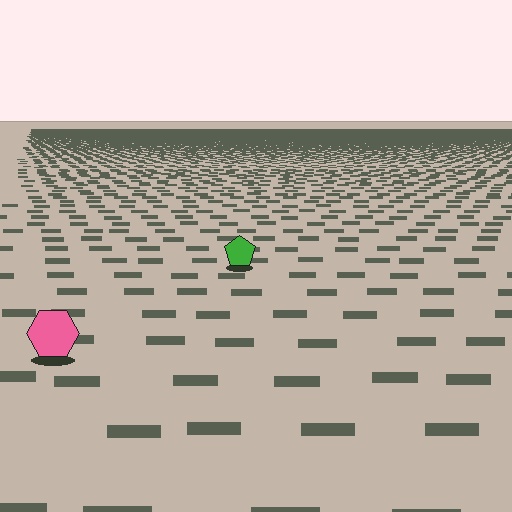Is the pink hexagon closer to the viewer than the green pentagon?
Yes. The pink hexagon is closer — you can tell from the texture gradient: the ground texture is coarser near it.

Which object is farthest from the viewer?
The green pentagon is farthest from the viewer. It appears smaller and the ground texture around it is denser.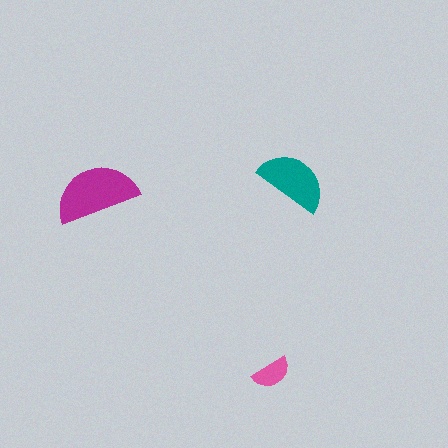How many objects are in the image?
There are 3 objects in the image.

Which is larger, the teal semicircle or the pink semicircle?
The teal one.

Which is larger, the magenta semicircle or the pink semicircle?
The magenta one.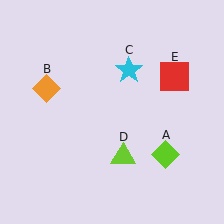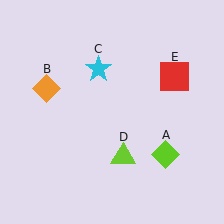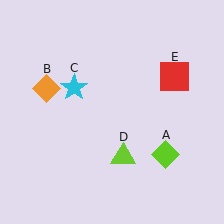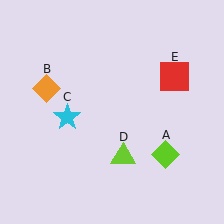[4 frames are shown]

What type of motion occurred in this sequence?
The cyan star (object C) rotated counterclockwise around the center of the scene.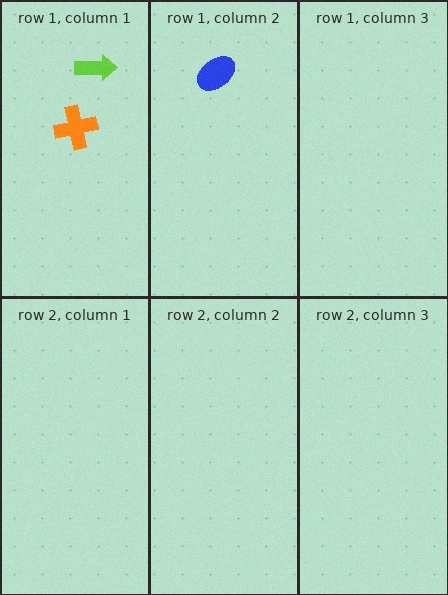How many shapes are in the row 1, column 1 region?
2.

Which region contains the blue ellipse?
The row 1, column 2 region.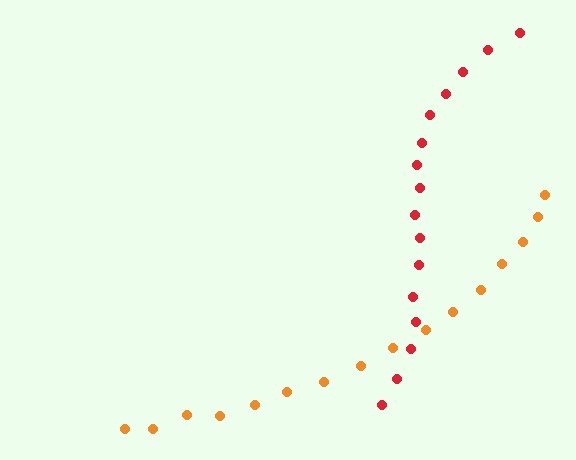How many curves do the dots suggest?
There are 2 distinct paths.